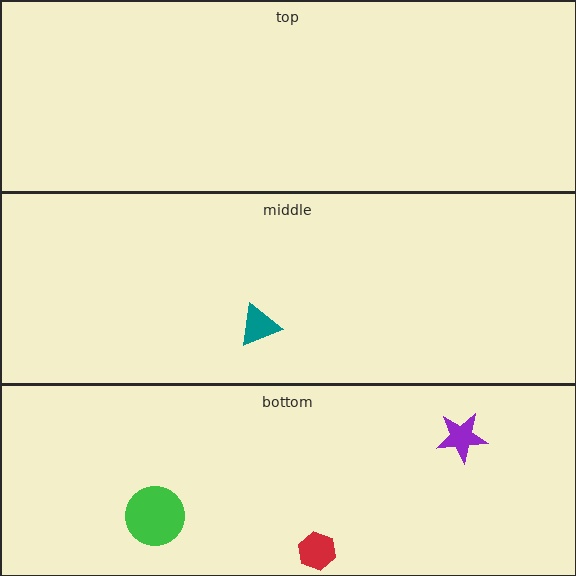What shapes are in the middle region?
The teal triangle.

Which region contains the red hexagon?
The bottom region.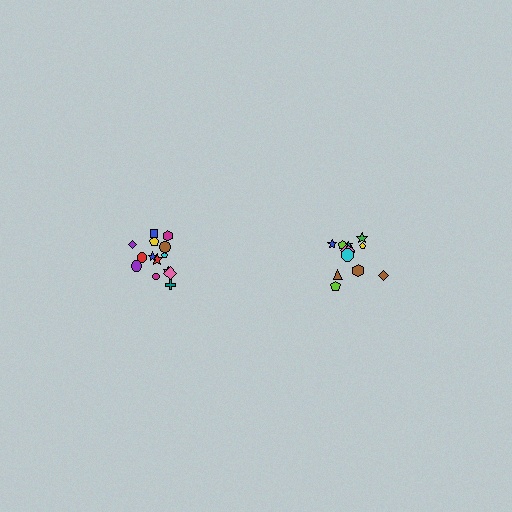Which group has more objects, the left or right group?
The left group.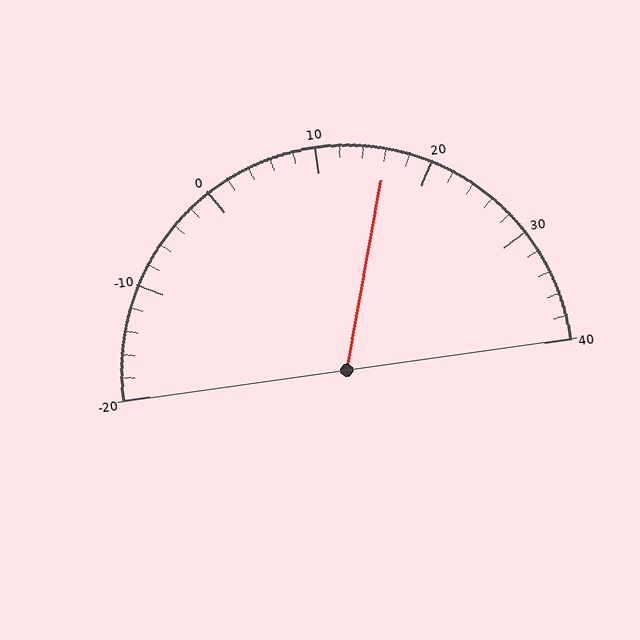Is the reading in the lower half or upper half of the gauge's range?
The reading is in the upper half of the range (-20 to 40).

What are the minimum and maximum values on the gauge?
The gauge ranges from -20 to 40.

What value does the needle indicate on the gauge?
The needle indicates approximately 16.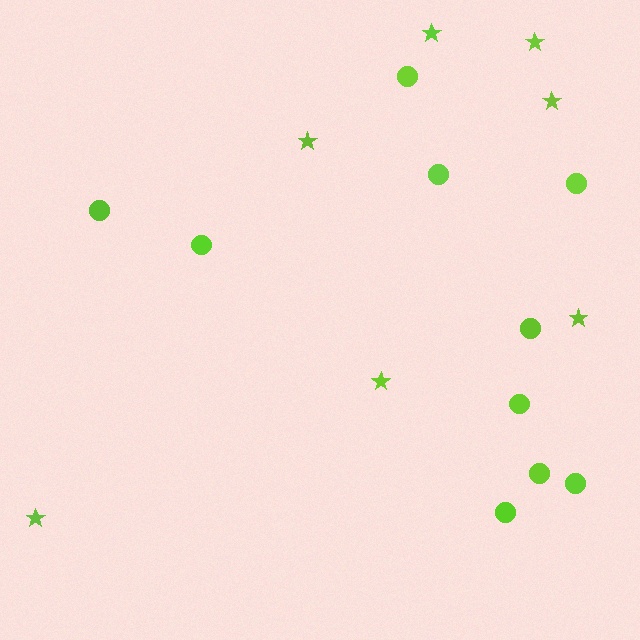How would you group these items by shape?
There are 2 groups: one group of circles (10) and one group of stars (7).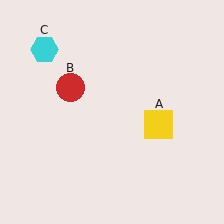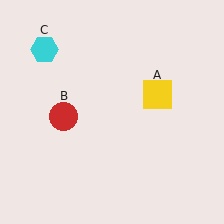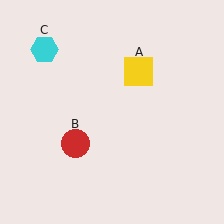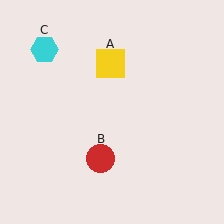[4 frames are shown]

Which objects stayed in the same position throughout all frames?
Cyan hexagon (object C) remained stationary.